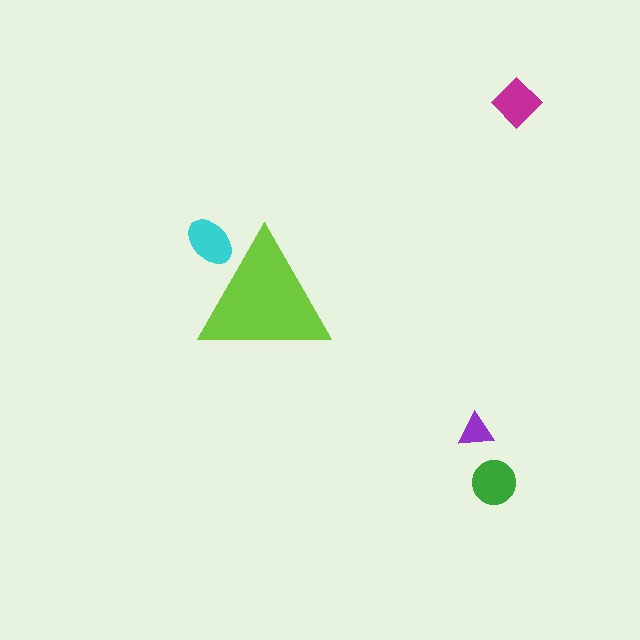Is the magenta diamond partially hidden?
No, the magenta diamond is fully visible.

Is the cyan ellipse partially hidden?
Yes, the cyan ellipse is partially hidden behind the lime triangle.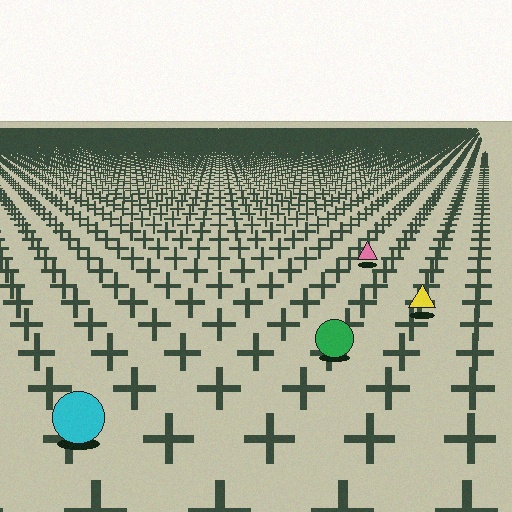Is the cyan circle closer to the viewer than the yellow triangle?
Yes. The cyan circle is closer — you can tell from the texture gradient: the ground texture is coarser near it.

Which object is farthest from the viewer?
The pink triangle is farthest from the viewer. It appears smaller and the ground texture around it is denser.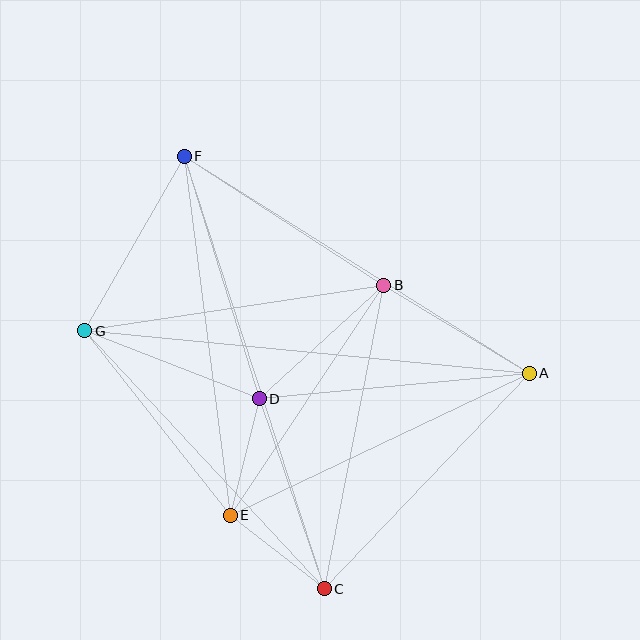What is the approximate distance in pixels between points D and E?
The distance between D and E is approximately 120 pixels.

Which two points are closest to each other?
Points C and E are closest to each other.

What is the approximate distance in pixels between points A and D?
The distance between A and D is approximately 272 pixels.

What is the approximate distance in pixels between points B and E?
The distance between B and E is approximately 276 pixels.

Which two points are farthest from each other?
Points C and F are farthest from each other.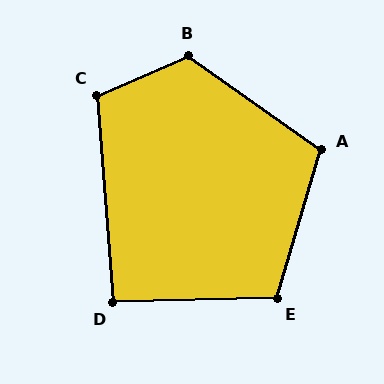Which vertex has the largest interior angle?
B, at approximately 122 degrees.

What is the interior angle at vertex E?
Approximately 108 degrees (obtuse).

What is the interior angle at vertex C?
Approximately 109 degrees (obtuse).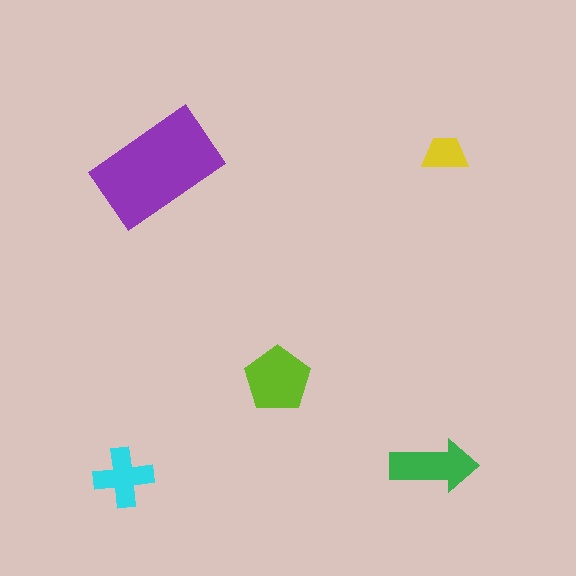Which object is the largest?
The purple rectangle.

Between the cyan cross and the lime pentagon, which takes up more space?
The lime pentagon.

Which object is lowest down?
The cyan cross is bottommost.